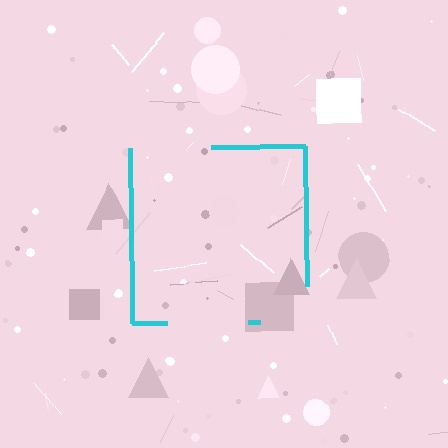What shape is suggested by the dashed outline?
The dashed outline suggests a square.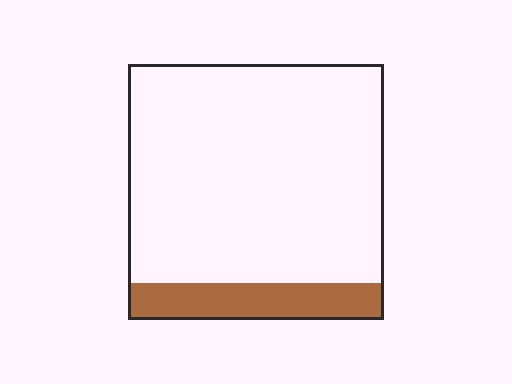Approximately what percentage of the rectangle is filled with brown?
Approximately 15%.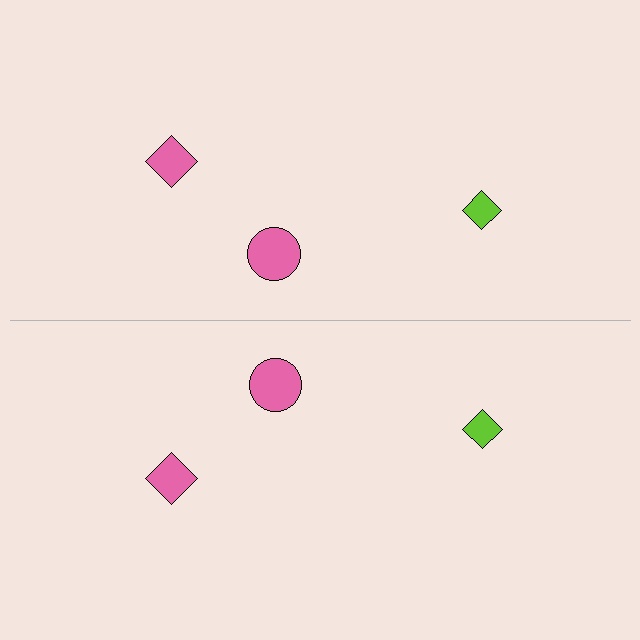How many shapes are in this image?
There are 6 shapes in this image.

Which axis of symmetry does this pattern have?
The pattern has a horizontal axis of symmetry running through the center of the image.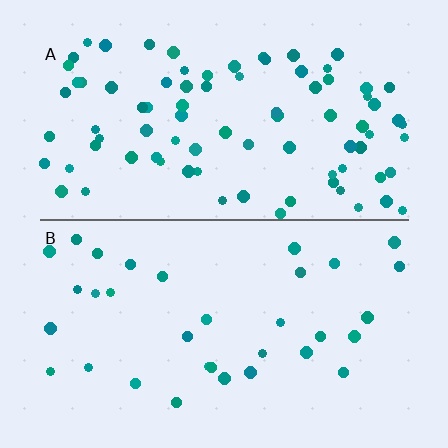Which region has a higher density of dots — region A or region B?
A (the top).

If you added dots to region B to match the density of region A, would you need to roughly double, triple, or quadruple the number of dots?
Approximately triple.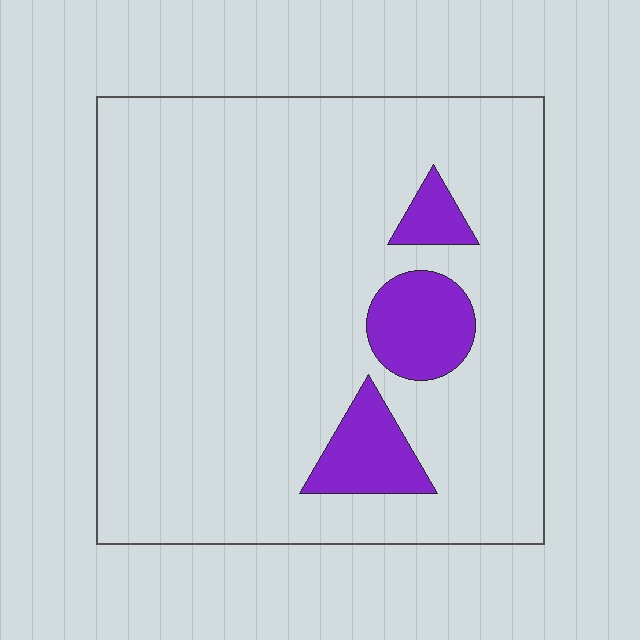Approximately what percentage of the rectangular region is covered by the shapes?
Approximately 10%.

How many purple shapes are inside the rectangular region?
3.